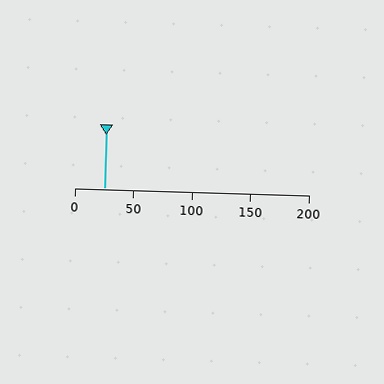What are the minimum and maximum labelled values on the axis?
The axis runs from 0 to 200.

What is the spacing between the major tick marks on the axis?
The major ticks are spaced 50 apart.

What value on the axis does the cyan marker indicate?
The marker indicates approximately 25.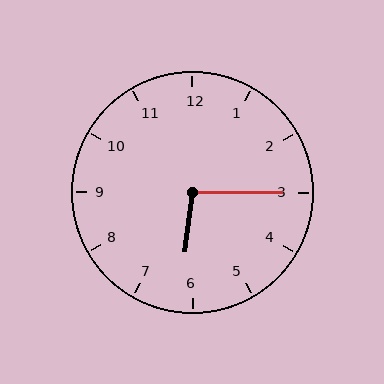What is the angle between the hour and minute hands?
Approximately 98 degrees.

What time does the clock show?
6:15.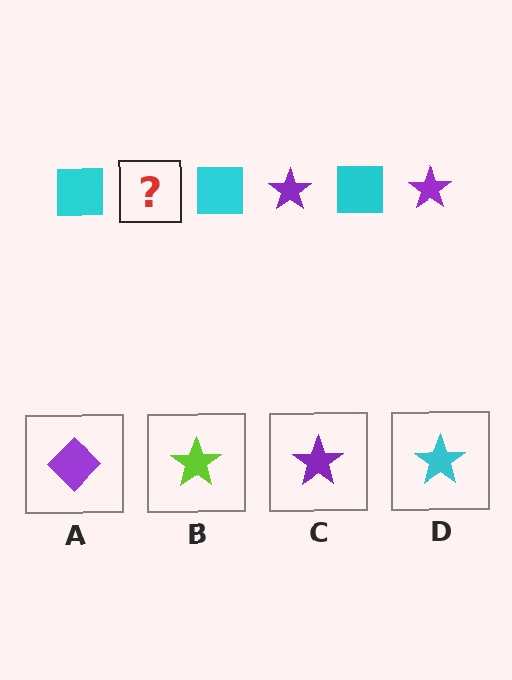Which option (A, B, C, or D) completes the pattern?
C.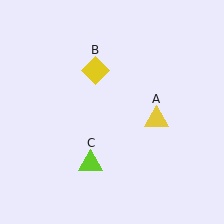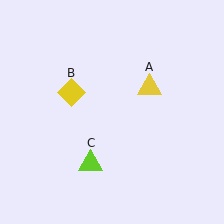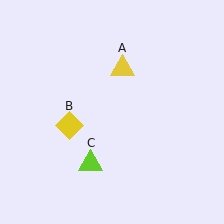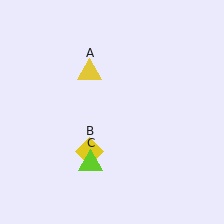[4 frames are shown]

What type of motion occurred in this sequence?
The yellow triangle (object A), yellow diamond (object B) rotated counterclockwise around the center of the scene.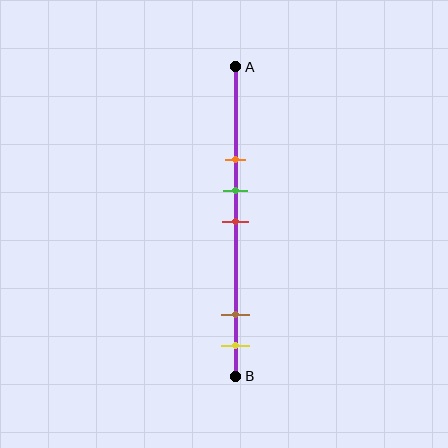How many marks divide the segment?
There are 5 marks dividing the segment.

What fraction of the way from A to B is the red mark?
The red mark is approximately 50% (0.5) of the way from A to B.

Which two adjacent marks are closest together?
The green and red marks are the closest adjacent pair.